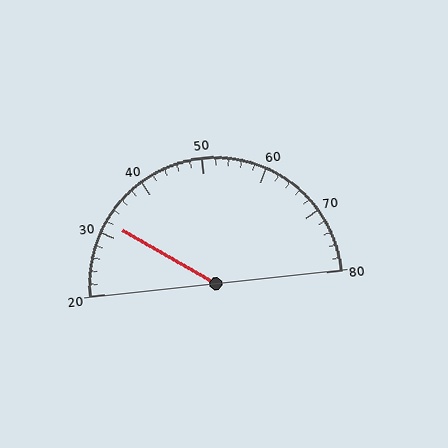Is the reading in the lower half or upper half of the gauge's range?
The reading is in the lower half of the range (20 to 80).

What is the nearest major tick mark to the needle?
The nearest major tick mark is 30.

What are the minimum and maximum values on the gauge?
The gauge ranges from 20 to 80.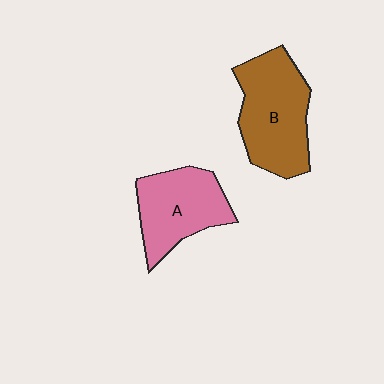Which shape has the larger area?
Shape B (brown).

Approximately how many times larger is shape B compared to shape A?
Approximately 1.2 times.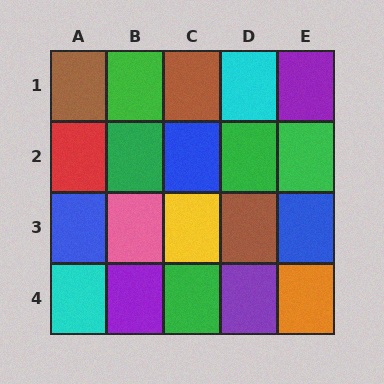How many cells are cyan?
2 cells are cyan.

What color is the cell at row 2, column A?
Red.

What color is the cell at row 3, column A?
Blue.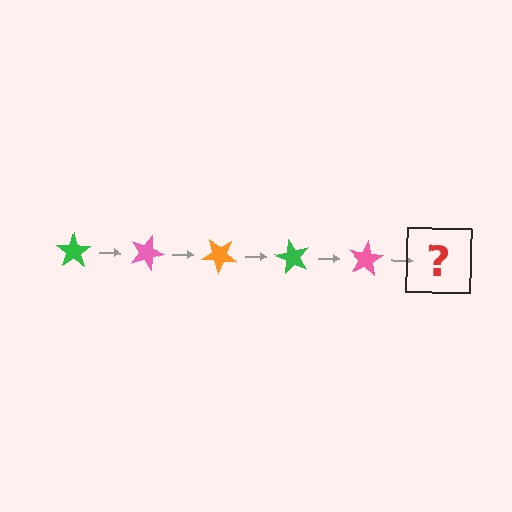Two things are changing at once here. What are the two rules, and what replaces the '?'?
The two rules are that it rotates 20 degrees each step and the color cycles through green, pink, and orange. The '?' should be an orange star, rotated 100 degrees from the start.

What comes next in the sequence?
The next element should be an orange star, rotated 100 degrees from the start.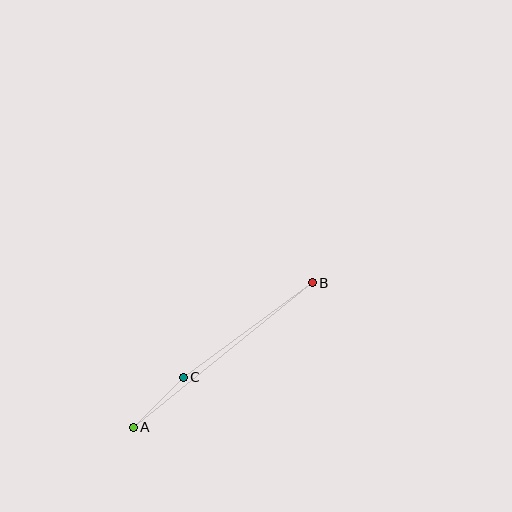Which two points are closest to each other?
Points A and C are closest to each other.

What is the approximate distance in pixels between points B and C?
The distance between B and C is approximately 160 pixels.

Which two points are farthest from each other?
Points A and B are farthest from each other.